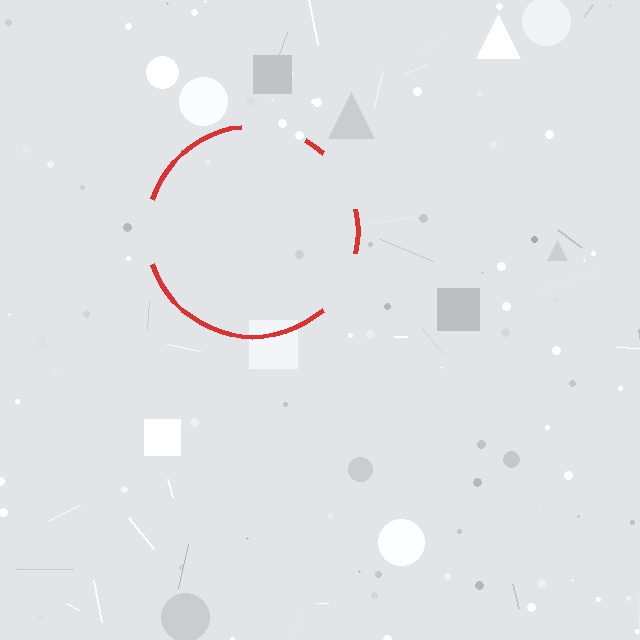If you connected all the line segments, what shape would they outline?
They would outline a circle.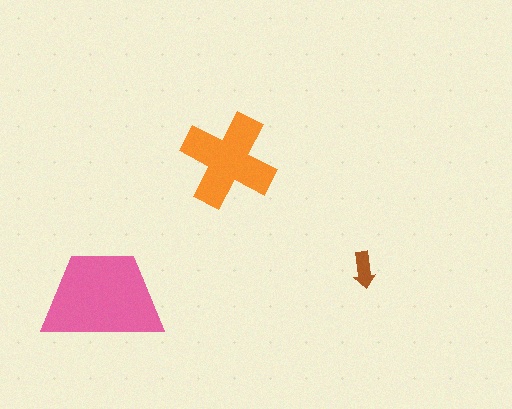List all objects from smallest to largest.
The brown arrow, the orange cross, the pink trapezoid.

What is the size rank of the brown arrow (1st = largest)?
3rd.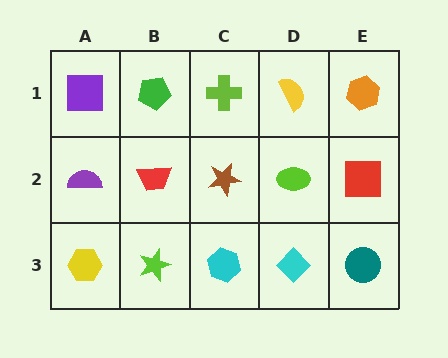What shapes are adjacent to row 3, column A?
A purple semicircle (row 2, column A), a lime star (row 3, column B).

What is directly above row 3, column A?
A purple semicircle.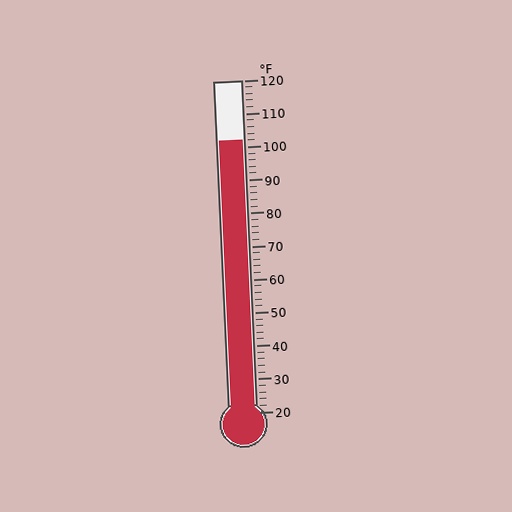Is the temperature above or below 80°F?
The temperature is above 80°F.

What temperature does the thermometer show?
The thermometer shows approximately 102°F.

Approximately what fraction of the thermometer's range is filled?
The thermometer is filled to approximately 80% of its range.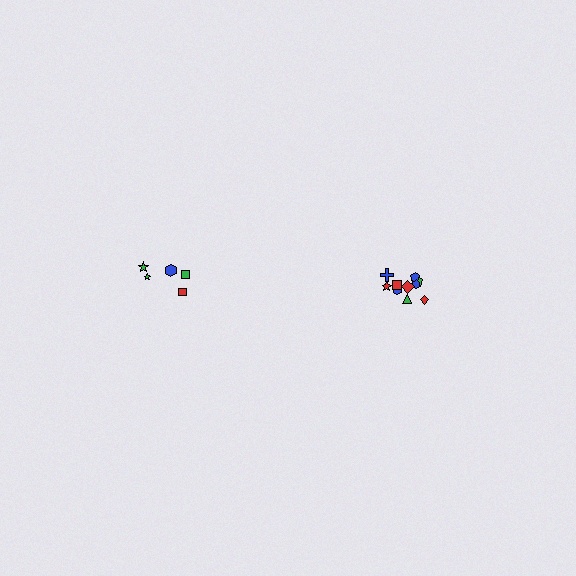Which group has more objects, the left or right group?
The right group.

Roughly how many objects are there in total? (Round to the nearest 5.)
Roughly 15 objects in total.